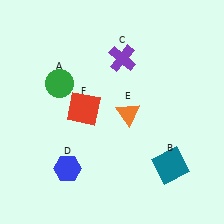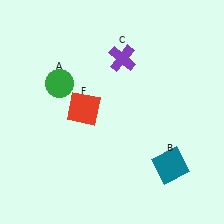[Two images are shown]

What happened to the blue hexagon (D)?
The blue hexagon (D) was removed in Image 2. It was in the bottom-left area of Image 1.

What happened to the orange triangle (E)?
The orange triangle (E) was removed in Image 2. It was in the bottom-right area of Image 1.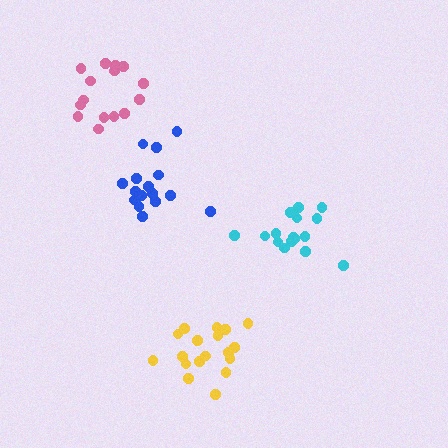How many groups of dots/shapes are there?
There are 4 groups.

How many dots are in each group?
Group 1: 15 dots, Group 2: 16 dots, Group 3: 18 dots, Group 4: 16 dots (65 total).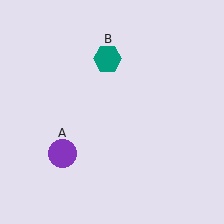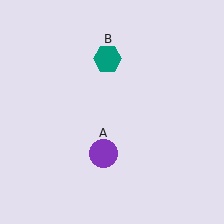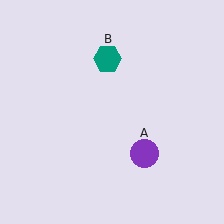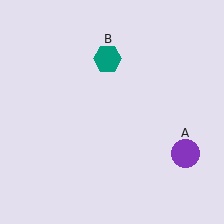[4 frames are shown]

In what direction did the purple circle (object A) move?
The purple circle (object A) moved right.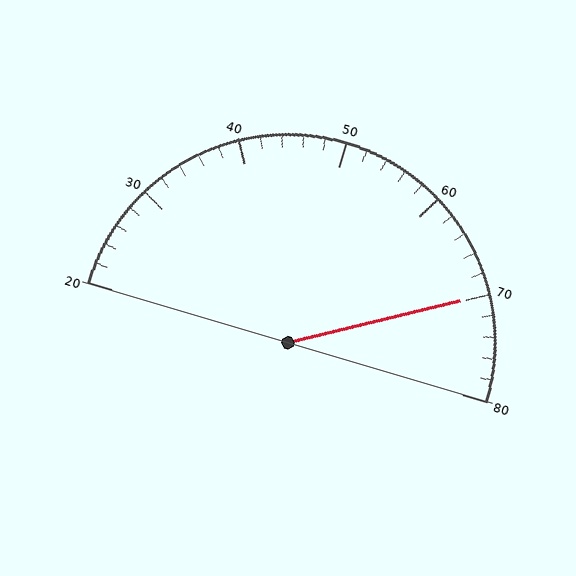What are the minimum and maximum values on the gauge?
The gauge ranges from 20 to 80.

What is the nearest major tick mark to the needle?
The nearest major tick mark is 70.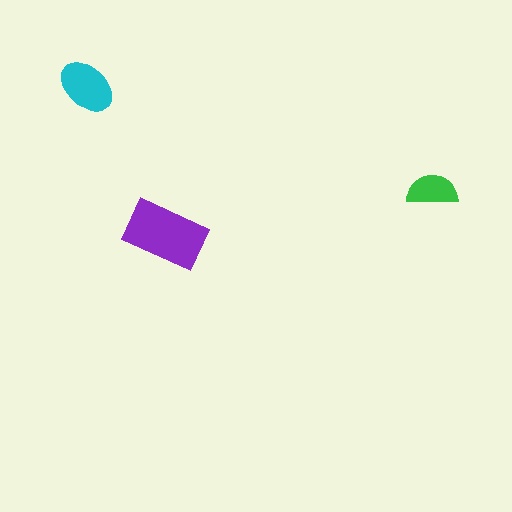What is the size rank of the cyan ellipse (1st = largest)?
2nd.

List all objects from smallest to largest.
The green semicircle, the cyan ellipse, the purple rectangle.